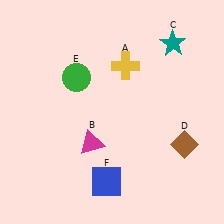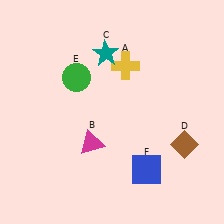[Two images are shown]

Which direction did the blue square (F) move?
The blue square (F) moved right.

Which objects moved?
The objects that moved are: the teal star (C), the blue square (F).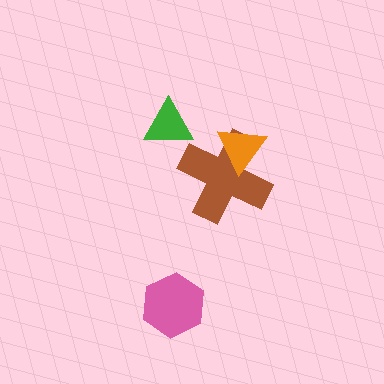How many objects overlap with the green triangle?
0 objects overlap with the green triangle.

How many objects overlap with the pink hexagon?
0 objects overlap with the pink hexagon.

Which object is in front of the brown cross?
The orange triangle is in front of the brown cross.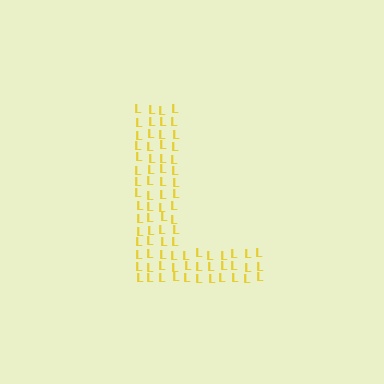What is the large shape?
The large shape is the letter L.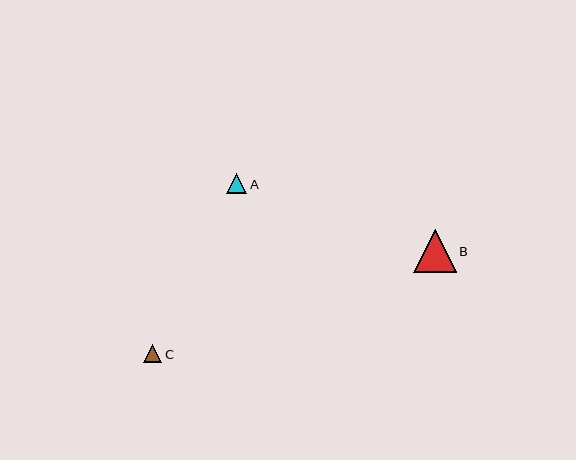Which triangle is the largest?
Triangle B is the largest with a size of approximately 42 pixels.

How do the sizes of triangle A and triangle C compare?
Triangle A and triangle C are approximately the same size.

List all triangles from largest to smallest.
From largest to smallest: B, A, C.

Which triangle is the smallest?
Triangle C is the smallest with a size of approximately 19 pixels.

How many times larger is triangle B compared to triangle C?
Triangle B is approximately 2.3 times the size of triangle C.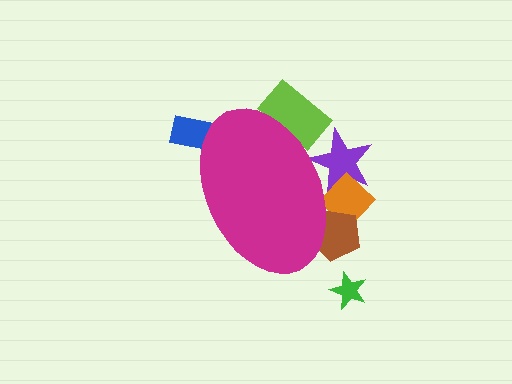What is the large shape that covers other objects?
A magenta ellipse.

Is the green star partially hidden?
No, the green star is fully visible.